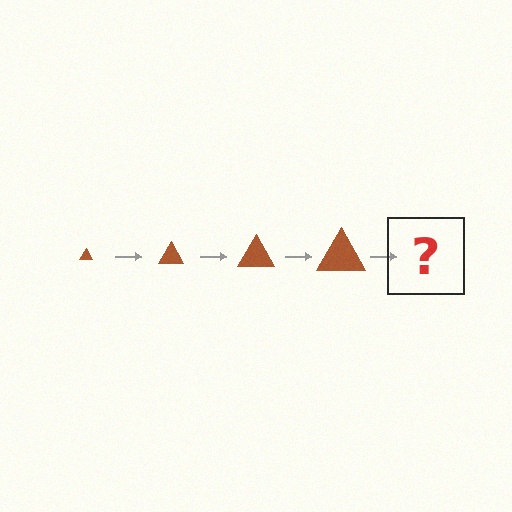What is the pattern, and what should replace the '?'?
The pattern is that the triangle gets progressively larger each step. The '?' should be a brown triangle, larger than the previous one.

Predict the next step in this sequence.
The next step is a brown triangle, larger than the previous one.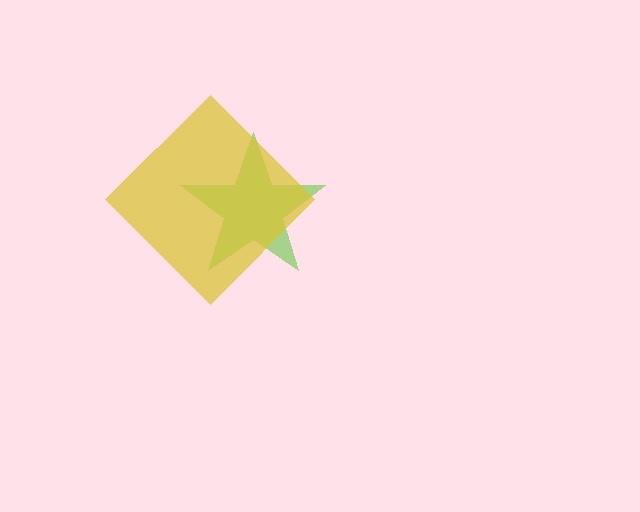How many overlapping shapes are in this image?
There are 2 overlapping shapes in the image.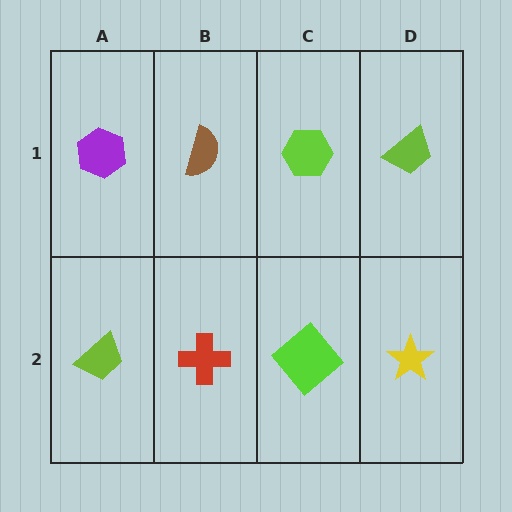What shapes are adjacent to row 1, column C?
A lime diamond (row 2, column C), a brown semicircle (row 1, column B), a lime trapezoid (row 1, column D).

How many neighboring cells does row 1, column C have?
3.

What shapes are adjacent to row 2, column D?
A lime trapezoid (row 1, column D), a lime diamond (row 2, column C).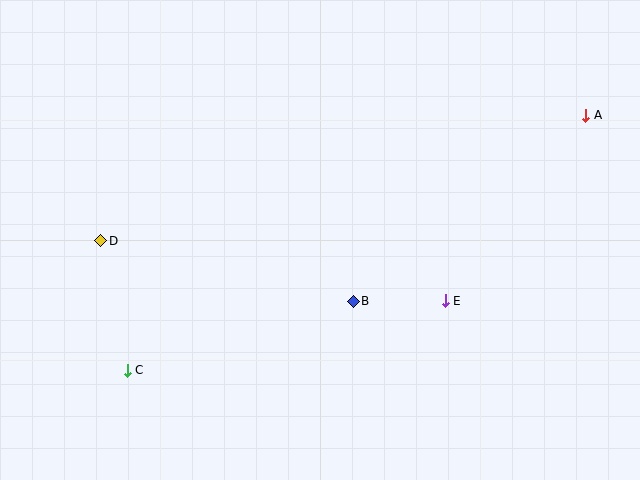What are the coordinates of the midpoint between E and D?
The midpoint between E and D is at (273, 271).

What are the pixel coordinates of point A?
Point A is at (586, 115).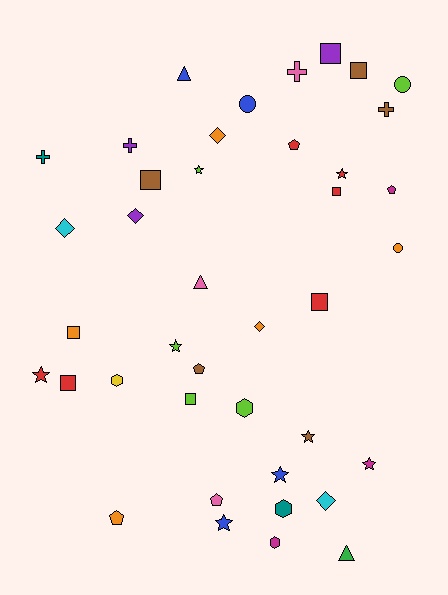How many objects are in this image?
There are 40 objects.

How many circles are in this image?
There are 3 circles.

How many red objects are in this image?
There are 6 red objects.